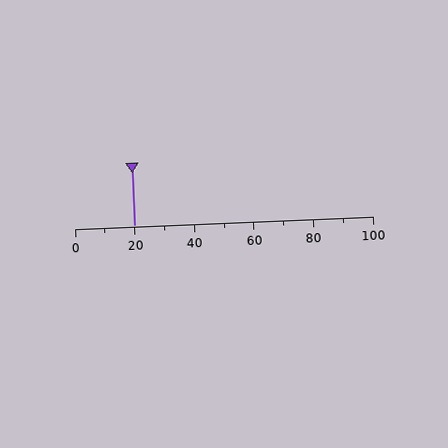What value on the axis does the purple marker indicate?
The marker indicates approximately 20.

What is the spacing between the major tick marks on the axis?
The major ticks are spaced 20 apart.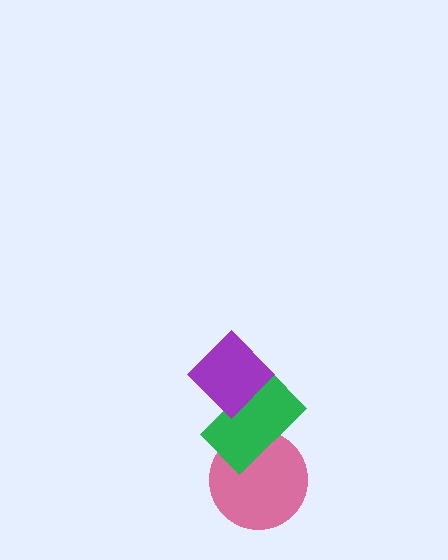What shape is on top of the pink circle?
The green rectangle is on top of the pink circle.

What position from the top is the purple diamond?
The purple diamond is 1st from the top.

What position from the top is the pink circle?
The pink circle is 3rd from the top.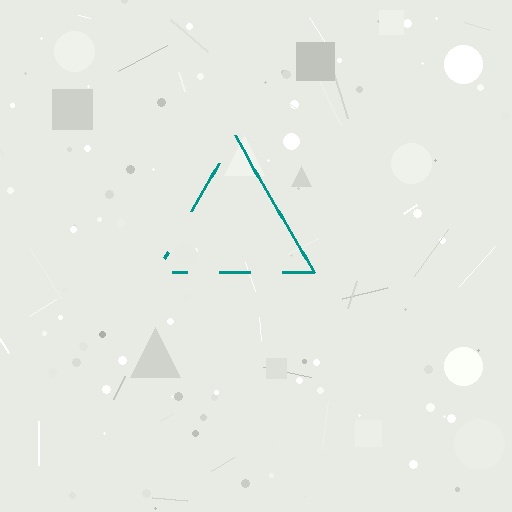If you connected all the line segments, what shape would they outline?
They would outline a triangle.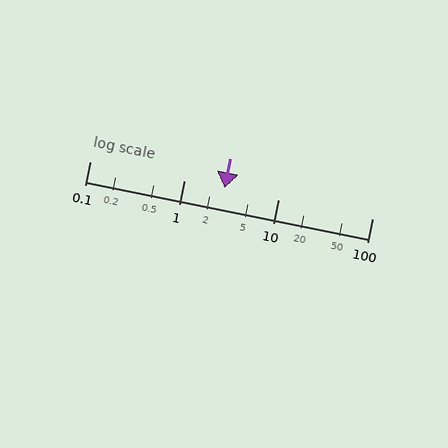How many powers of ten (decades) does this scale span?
The scale spans 3 decades, from 0.1 to 100.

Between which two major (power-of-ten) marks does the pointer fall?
The pointer is between 1 and 10.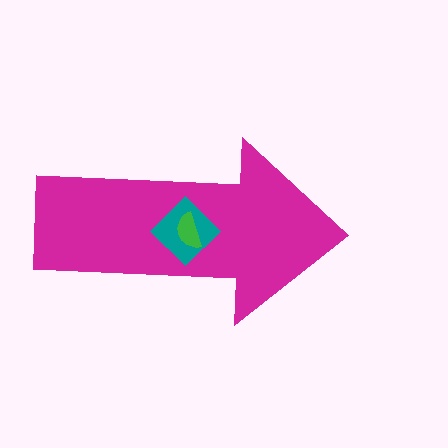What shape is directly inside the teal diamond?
The green semicircle.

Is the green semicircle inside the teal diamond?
Yes.